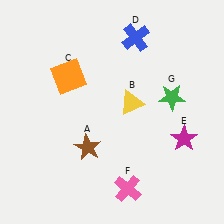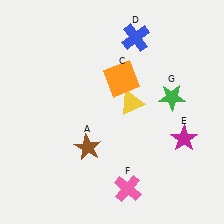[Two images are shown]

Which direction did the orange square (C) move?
The orange square (C) moved right.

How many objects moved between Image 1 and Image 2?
1 object moved between the two images.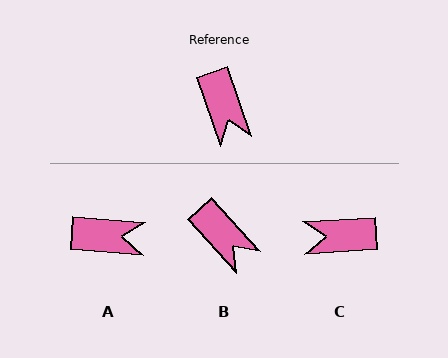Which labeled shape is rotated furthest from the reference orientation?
C, about 105 degrees away.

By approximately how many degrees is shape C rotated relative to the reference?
Approximately 105 degrees clockwise.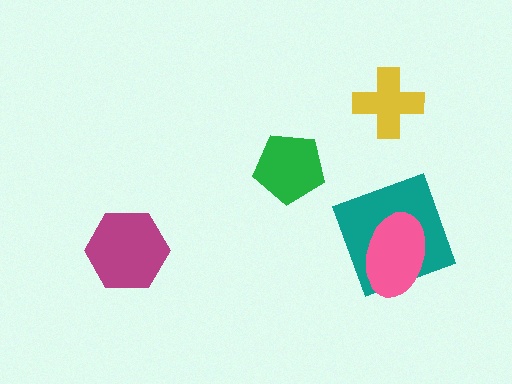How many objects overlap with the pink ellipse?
1 object overlaps with the pink ellipse.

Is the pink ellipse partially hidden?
No, no other shape covers it.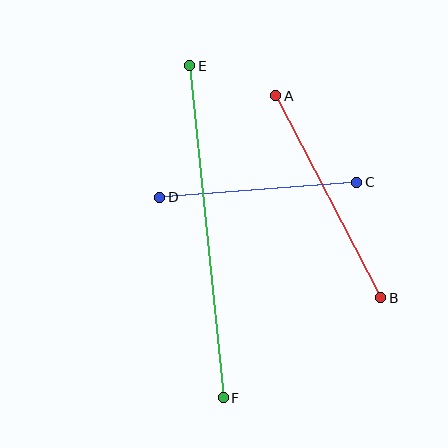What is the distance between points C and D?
The distance is approximately 198 pixels.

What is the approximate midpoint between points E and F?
The midpoint is at approximately (206, 232) pixels.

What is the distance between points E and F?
The distance is approximately 334 pixels.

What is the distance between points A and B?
The distance is approximately 228 pixels.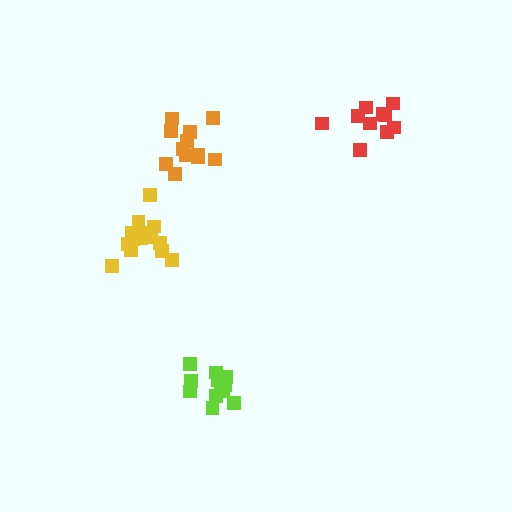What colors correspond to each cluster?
The clusters are colored: lime, yellow, red, orange.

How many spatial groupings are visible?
There are 4 spatial groupings.